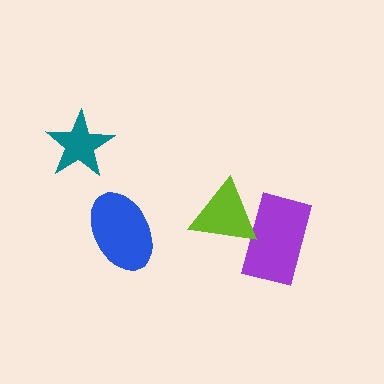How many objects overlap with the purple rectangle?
1 object overlaps with the purple rectangle.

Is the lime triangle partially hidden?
No, no other shape covers it.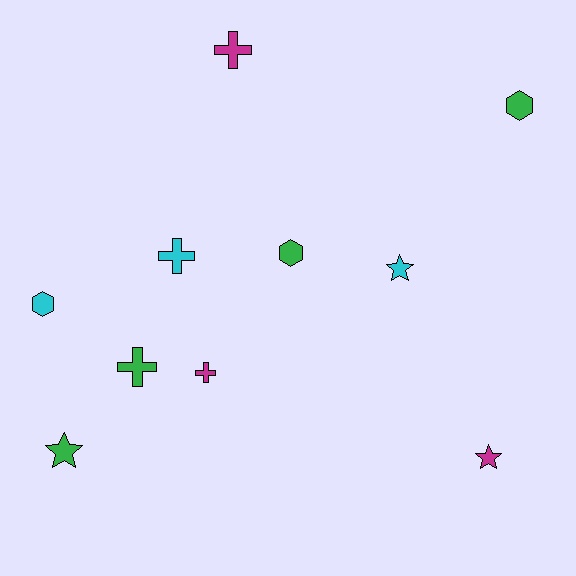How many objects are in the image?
There are 10 objects.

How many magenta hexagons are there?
There are no magenta hexagons.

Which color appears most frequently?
Green, with 4 objects.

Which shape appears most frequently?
Cross, with 4 objects.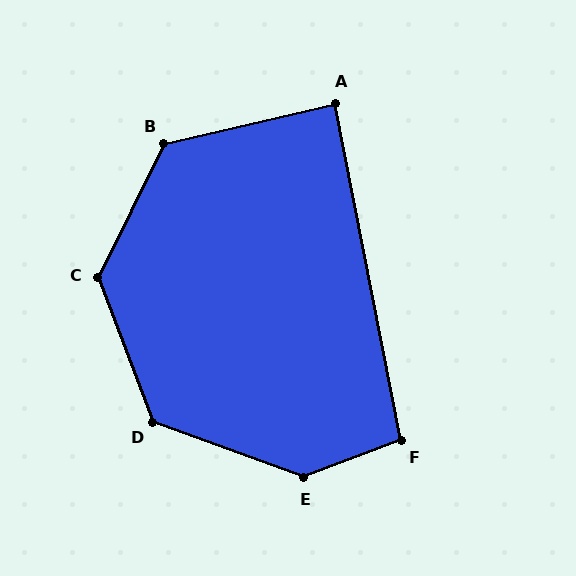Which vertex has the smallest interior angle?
A, at approximately 88 degrees.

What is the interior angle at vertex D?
Approximately 131 degrees (obtuse).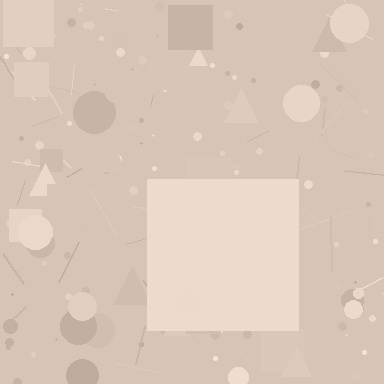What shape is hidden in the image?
A square is hidden in the image.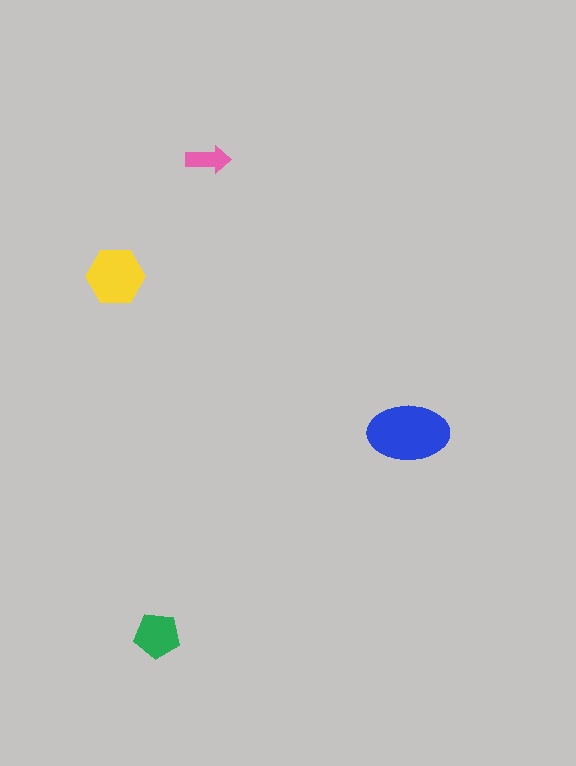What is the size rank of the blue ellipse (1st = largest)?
1st.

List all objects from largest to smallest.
The blue ellipse, the yellow hexagon, the green pentagon, the pink arrow.